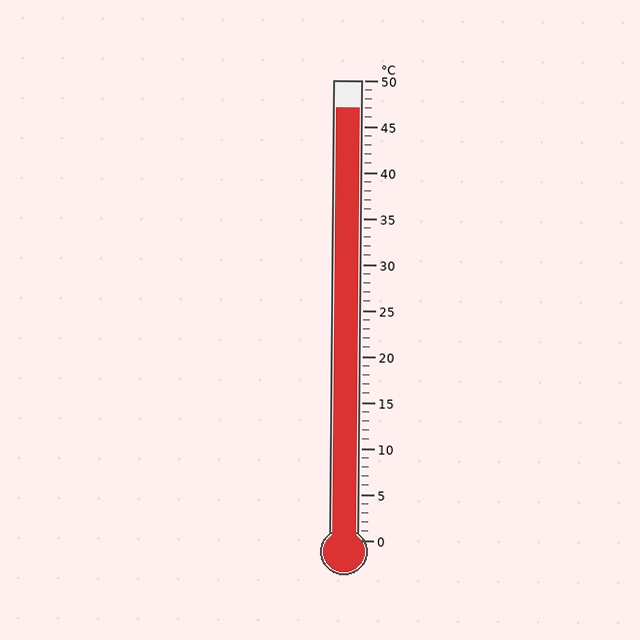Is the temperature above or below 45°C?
The temperature is above 45°C.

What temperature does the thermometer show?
The thermometer shows approximately 47°C.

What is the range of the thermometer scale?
The thermometer scale ranges from 0°C to 50°C.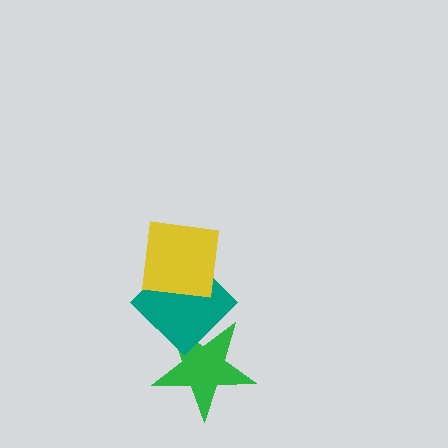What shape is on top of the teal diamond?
The yellow square is on top of the teal diamond.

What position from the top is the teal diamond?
The teal diamond is 2nd from the top.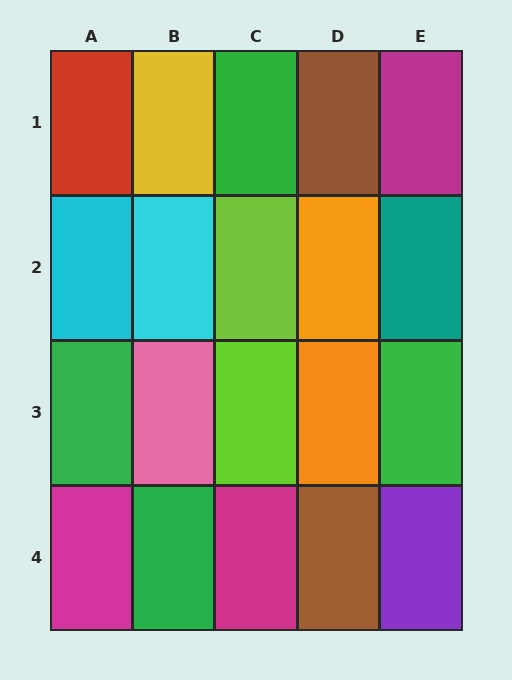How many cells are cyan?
2 cells are cyan.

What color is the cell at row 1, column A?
Red.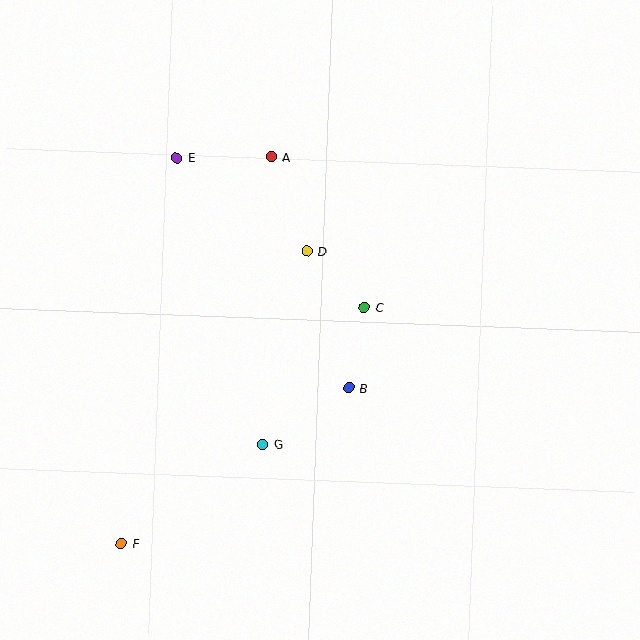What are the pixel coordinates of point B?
Point B is at (349, 388).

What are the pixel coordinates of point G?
Point G is at (263, 444).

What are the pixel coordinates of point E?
Point E is at (177, 158).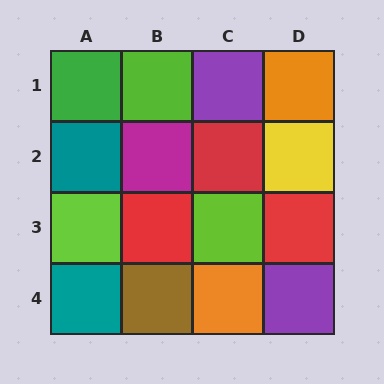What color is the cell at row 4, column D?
Purple.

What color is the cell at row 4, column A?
Teal.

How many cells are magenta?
1 cell is magenta.